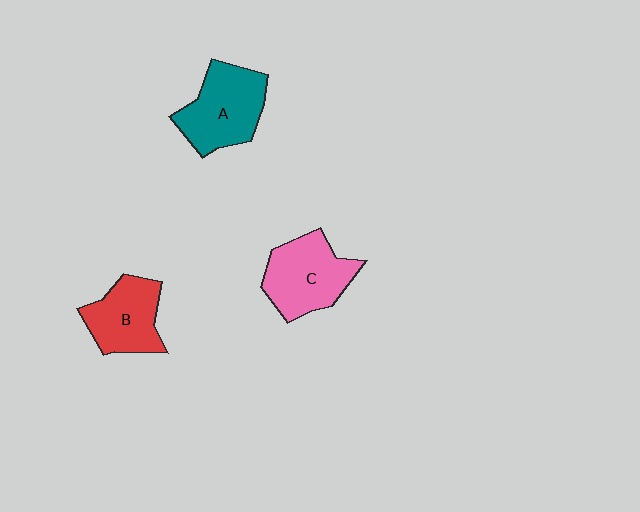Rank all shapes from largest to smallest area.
From largest to smallest: A (teal), C (pink), B (red).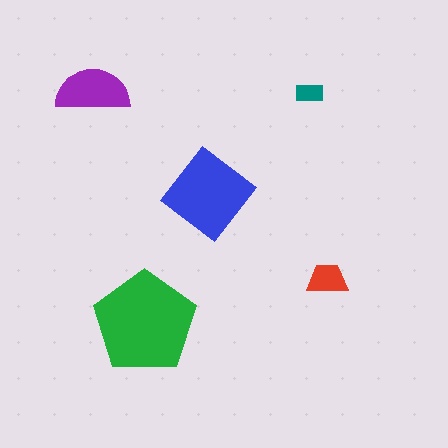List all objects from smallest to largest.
The teal rectangle, the red trapezoid, the purple semicircle, the blue diamond, the green pentagon.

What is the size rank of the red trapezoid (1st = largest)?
4th.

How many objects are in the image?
There are 5 objects in the image.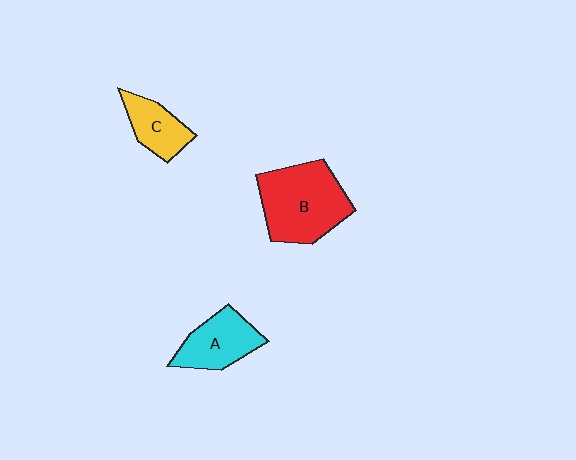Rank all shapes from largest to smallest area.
From largest to smallest: B (red), A (cyan), C (yellow).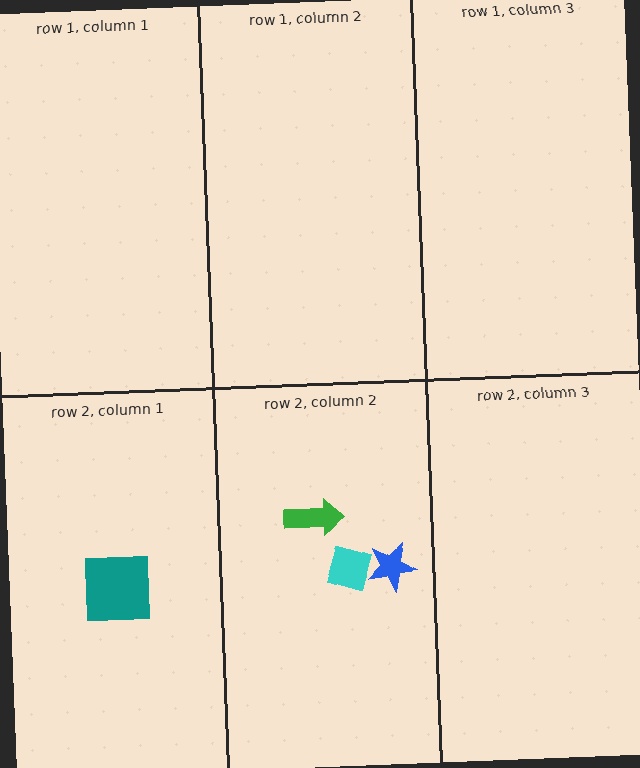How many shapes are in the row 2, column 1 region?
1.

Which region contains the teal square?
The row 2, column 1 region.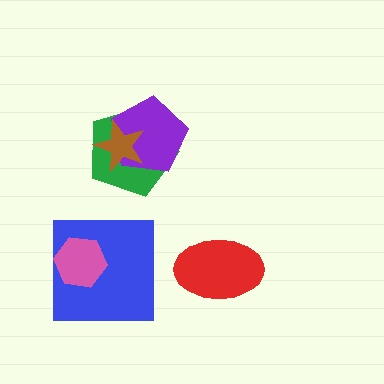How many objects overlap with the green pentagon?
2 objects overlap with the green pentagon.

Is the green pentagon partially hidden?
Yes, it is partially covered by another shape.